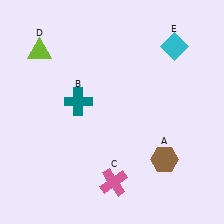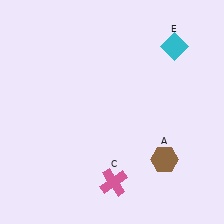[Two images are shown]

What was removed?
The lime triangle (D), the teal cross (B) were removed in Image 2.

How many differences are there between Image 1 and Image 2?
There are 2 differences between the two images.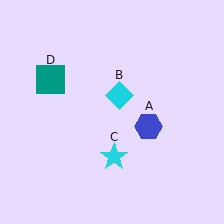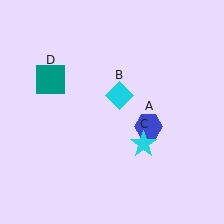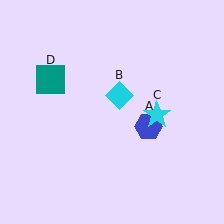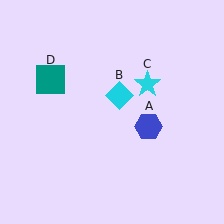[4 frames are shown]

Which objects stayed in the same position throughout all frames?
Blue hexagon (object A) and cyan diamond (object B) and teal square (object D) remained stationary.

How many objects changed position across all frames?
1 object changed position: cyan star (object C).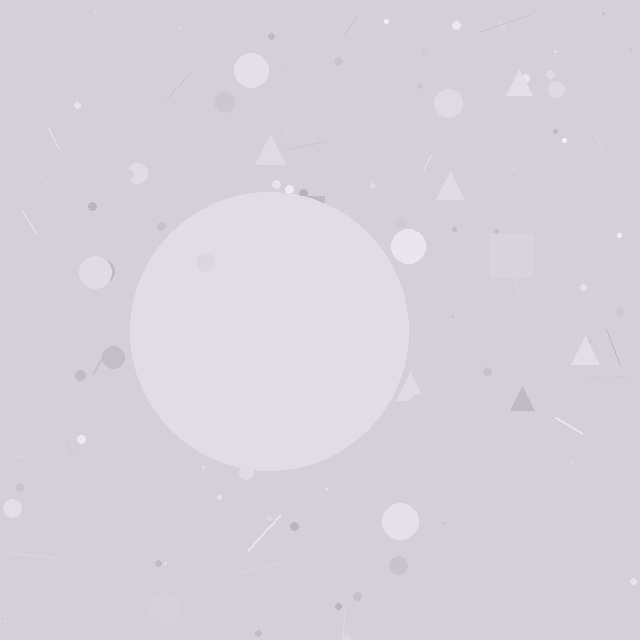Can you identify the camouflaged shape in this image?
The camouflaged shape is a circle.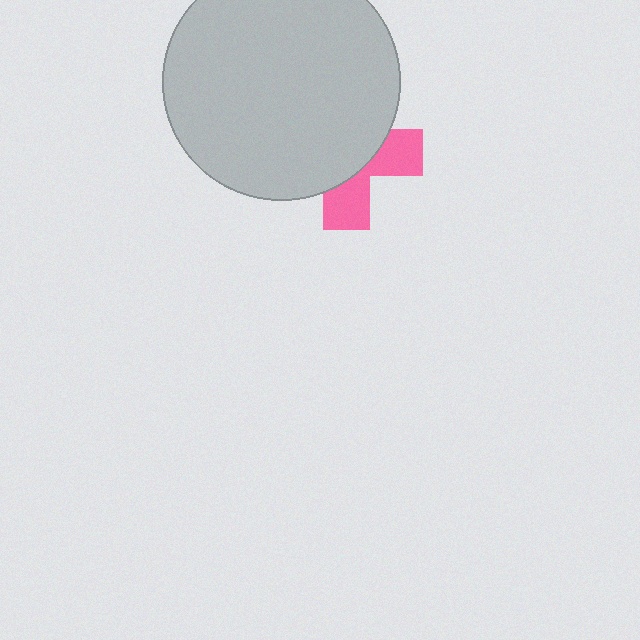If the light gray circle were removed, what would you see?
You would see the complete pink cross.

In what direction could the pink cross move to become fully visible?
The pink cross could move toward the lower-right. That would shift it out from behind the light gray circle entirely.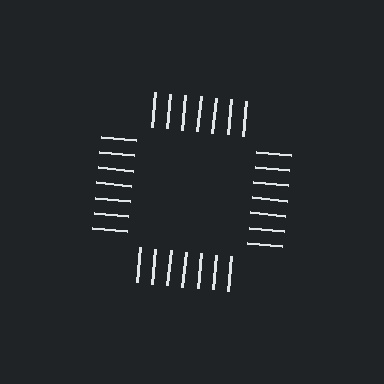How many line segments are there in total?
28 — 7 along each of the 4 edges.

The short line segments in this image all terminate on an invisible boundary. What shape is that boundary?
An illusory square — the line segments terminate on its edges but no continuous stroke is drawn.